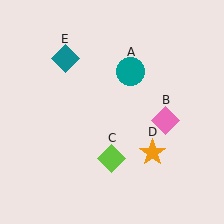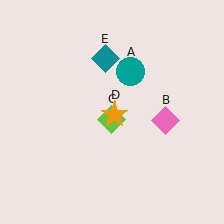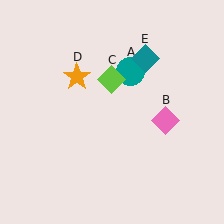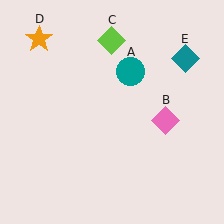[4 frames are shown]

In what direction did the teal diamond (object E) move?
The teal diamond (object E) moved right.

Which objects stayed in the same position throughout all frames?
Teal circle (object A) and pink diamond (object B) remained stationary.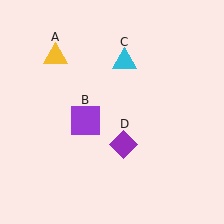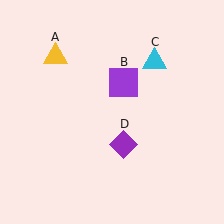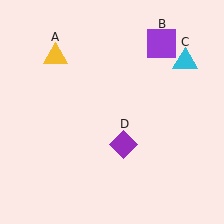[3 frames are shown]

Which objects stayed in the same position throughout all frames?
Yellow triangle (object A) and purple diamond (object D) remained stationary.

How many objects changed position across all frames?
2 objects changed position: purple square (object B), cyan triangle (object C).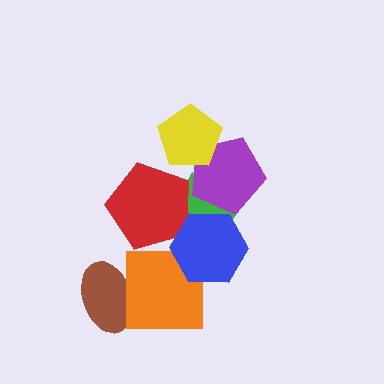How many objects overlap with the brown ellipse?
1 object overlaps with the brown ellipse.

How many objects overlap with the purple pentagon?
2 objects overlap with the purple pentagon.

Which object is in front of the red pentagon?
The blue hexagon is in front of the red pentagon.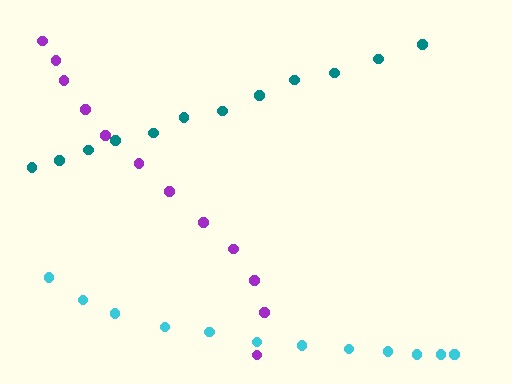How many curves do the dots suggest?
There are 3 distinct paths.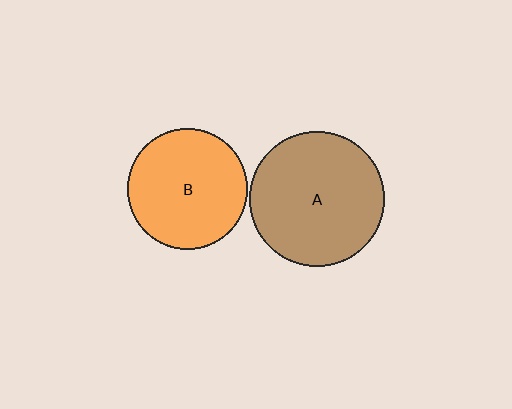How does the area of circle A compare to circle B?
Approximately 1.2 times.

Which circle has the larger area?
Circle A (brown).